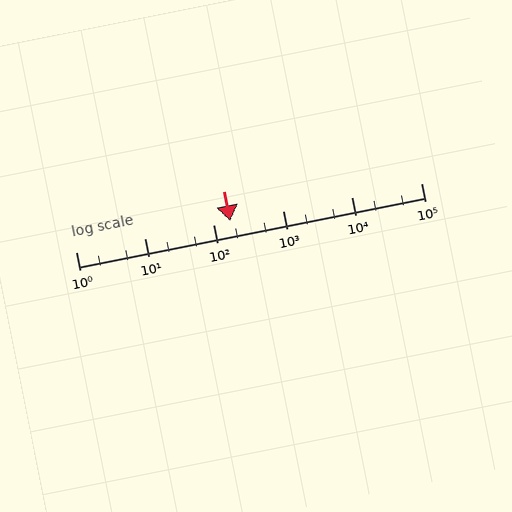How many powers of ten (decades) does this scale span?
The scale spans 5 decades, from 1 to 100000.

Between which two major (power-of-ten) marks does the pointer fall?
The pointer is between 100 and 1000.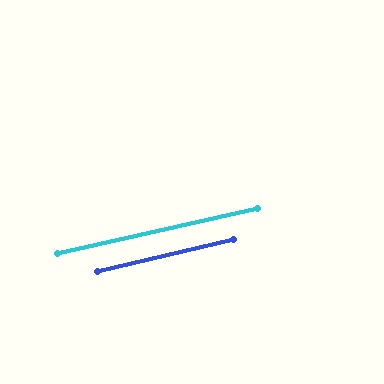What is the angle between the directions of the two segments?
Approximately 1 degree.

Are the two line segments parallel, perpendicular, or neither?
Parallel — their directions differ by only 0.6°.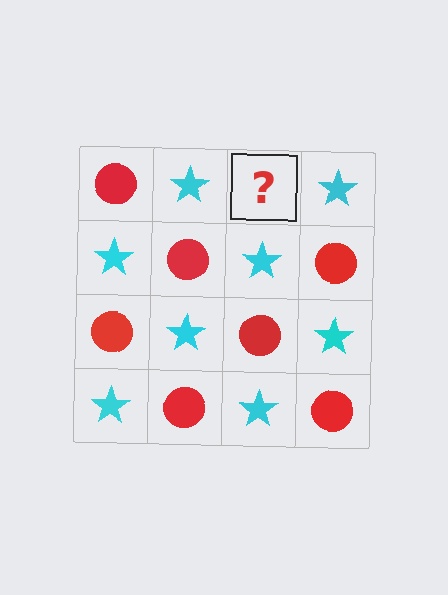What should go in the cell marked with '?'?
The missing cell should contain a red circle.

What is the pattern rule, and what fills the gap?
The rule is that it alternates red circle and cyan star in a checkerboard pattern. The gap should be filled with a red circle.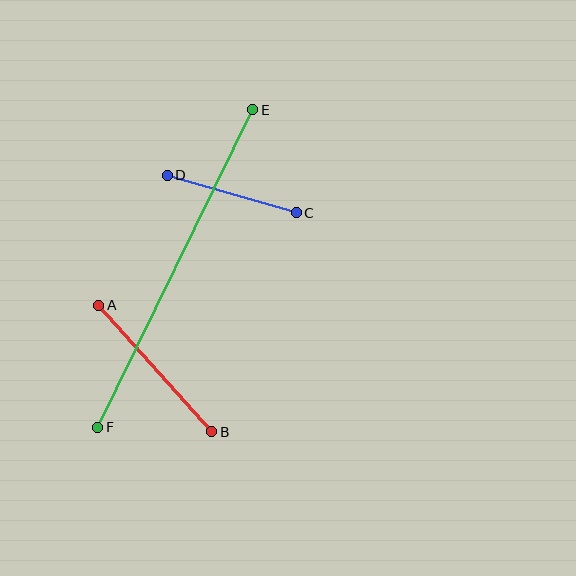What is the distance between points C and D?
The distance is approximately 134 pixels.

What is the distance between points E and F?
The distance is approximately 353 pixels.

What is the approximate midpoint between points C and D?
The midpoint is at approximately (232, 194) pixels.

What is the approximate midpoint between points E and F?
The midpoint is at approximately (175, 269) pixels.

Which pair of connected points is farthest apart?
Points E and F are farthest apart.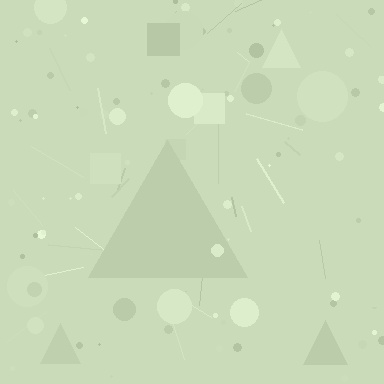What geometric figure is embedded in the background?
A triangle is embedded in the background.